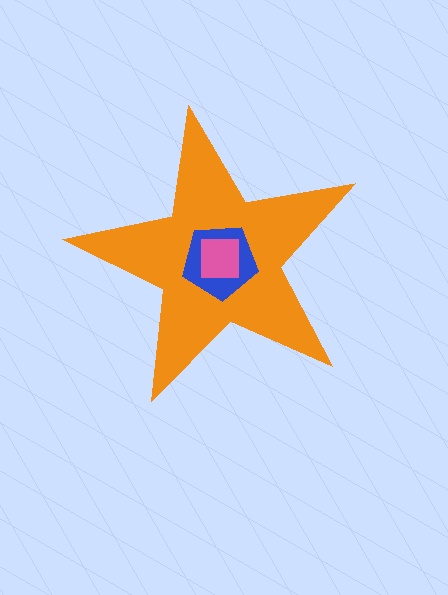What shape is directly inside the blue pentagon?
The pink square.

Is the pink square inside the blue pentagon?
Yes.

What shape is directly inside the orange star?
The blue pentagon.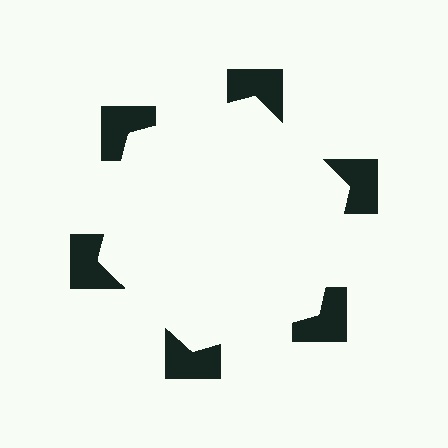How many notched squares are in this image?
There are 6 — one at each vertex of the illusory hexagon.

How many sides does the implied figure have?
6 sides.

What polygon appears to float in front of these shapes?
An illusory hexagon — its edges are inferred from the aligned wedge cuts in the notched squares, not physically drawn.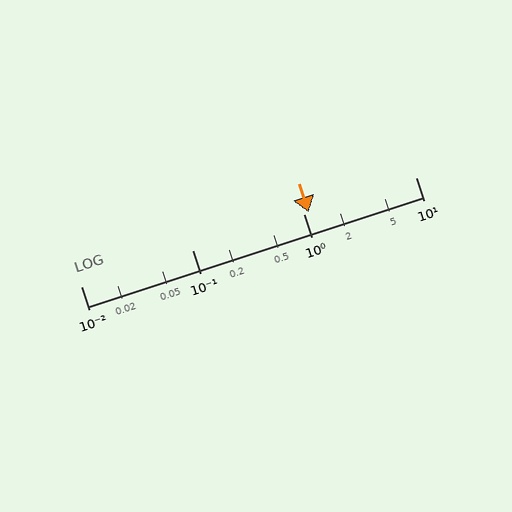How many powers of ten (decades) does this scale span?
The scale spans 3 decades, from 0.01 to 10.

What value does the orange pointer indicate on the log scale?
The pointer indicates approximately 1.1.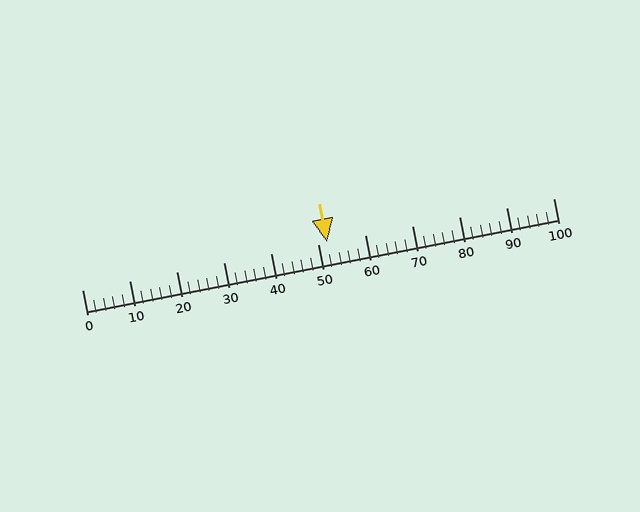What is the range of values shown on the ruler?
The ruler shows values from 0 to 100.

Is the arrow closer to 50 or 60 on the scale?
The arrow is closer to 50.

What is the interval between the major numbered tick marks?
The major tick marks are spaced 10 units apart.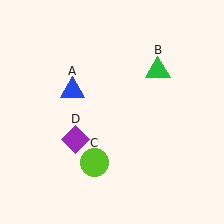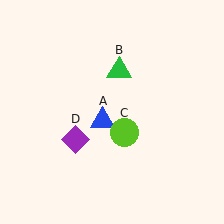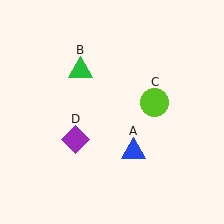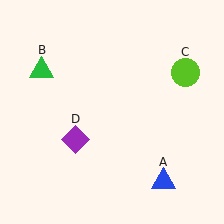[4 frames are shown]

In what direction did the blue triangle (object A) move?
The blue triangle (object A) moved down and to the right.